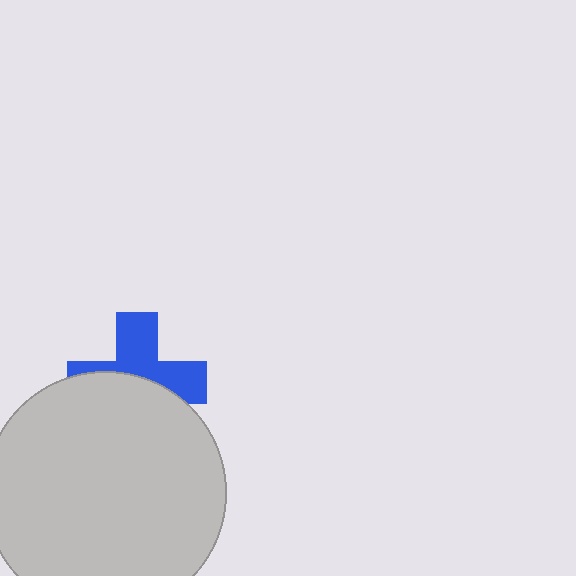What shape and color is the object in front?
The object in front is a light gray circle.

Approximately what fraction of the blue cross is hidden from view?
Roughly 50% of the blue cross is hidden behind the light gray circle.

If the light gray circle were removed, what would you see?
You would see the complete blue cross.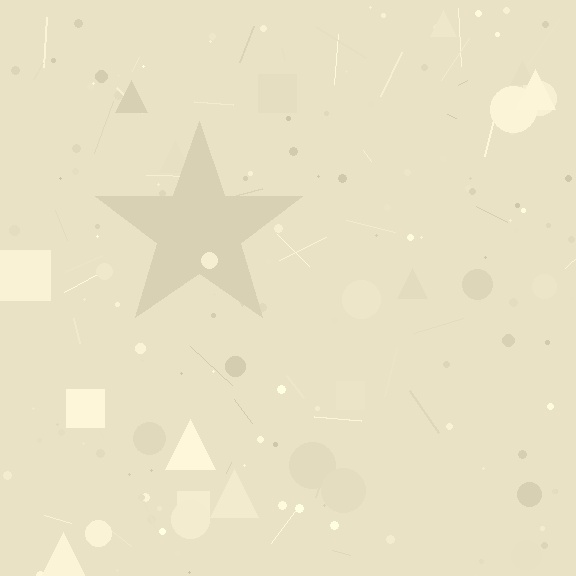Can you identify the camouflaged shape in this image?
The camouflaged shape is a star.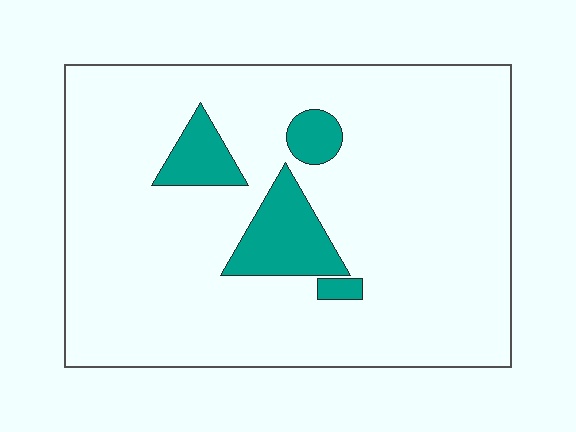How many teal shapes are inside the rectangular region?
4.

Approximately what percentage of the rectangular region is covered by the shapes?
Approximately 10%.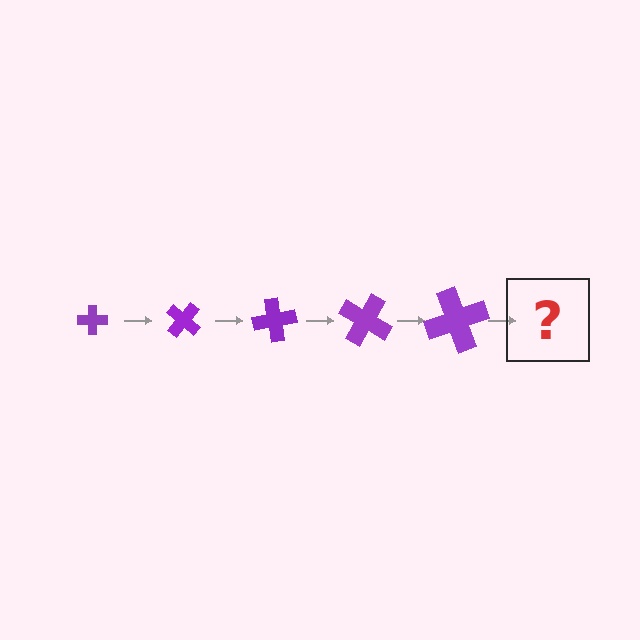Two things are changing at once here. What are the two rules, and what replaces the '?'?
The two rules are that the cross grows larger each step and it rotates 40 degrees each step. The '?' should be a cross, larger than the previous one and rotated 200 degrees from the start.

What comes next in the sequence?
The next element should be a cross, larger than the previous one and rotated 200 degrees from the start.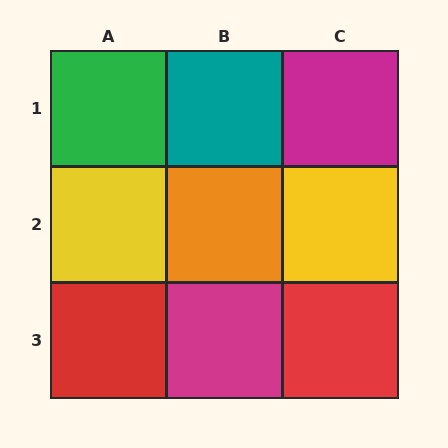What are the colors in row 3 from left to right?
Red, magenta, red.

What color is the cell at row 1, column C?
Magenta.